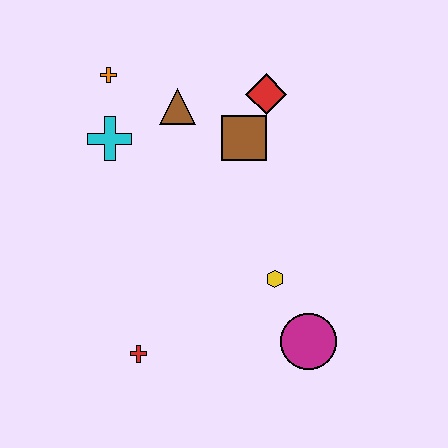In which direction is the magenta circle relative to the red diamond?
The magenta circle is below the red diamond.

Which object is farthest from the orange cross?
The magenta circle is farthest from the orange cross.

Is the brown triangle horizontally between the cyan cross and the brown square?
Yes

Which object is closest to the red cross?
The yellow hexagon is closest to the red cross.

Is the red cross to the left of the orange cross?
No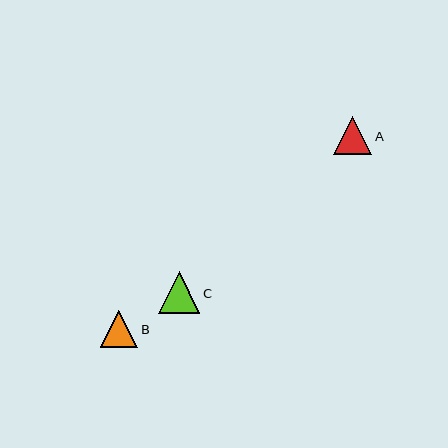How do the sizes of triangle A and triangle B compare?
Triangle A and triangle B are approximately the same size.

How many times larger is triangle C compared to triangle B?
Triangle C is approximately 1.1 times the size of triangle B.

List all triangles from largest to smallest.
From largest to smallest: C, A, B.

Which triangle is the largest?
Triangle C is the largest with a size of approximately 41 pixels.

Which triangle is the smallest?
Triangle B is the smallest with a size of approximately 37 pixels.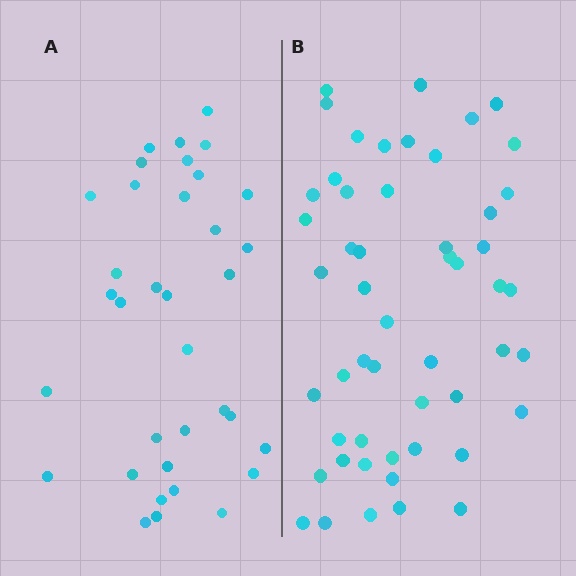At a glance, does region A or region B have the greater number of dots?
Region B (the right region) has more dots.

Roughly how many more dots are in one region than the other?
Region B has approximately 15 more dots than region A.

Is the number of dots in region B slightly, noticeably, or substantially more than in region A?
Region B has substantially more. The ratio is roughly 1.5 to 1.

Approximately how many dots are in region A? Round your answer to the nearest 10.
About 40 dots. (The exact count is 35, which rounds to 40.)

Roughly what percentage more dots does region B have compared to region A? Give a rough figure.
About 50% more.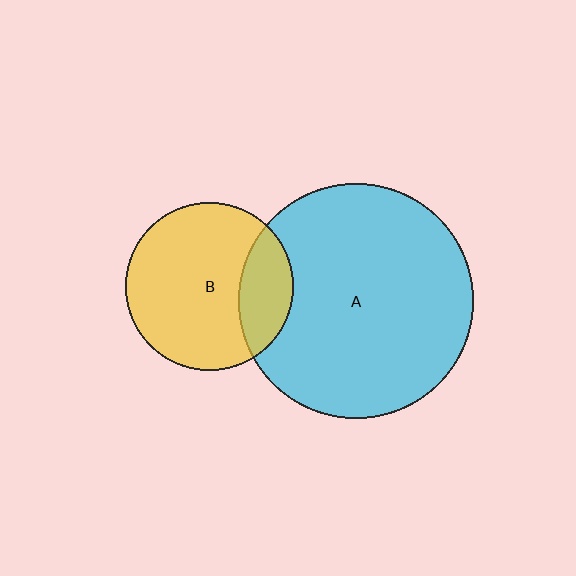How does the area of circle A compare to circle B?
Approximately 1.9 times.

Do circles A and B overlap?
Yes.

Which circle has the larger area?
Circle A (cyan).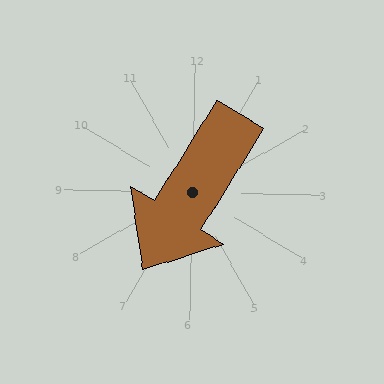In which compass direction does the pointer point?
Southwest.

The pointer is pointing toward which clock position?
Roughly 7 o'clock.